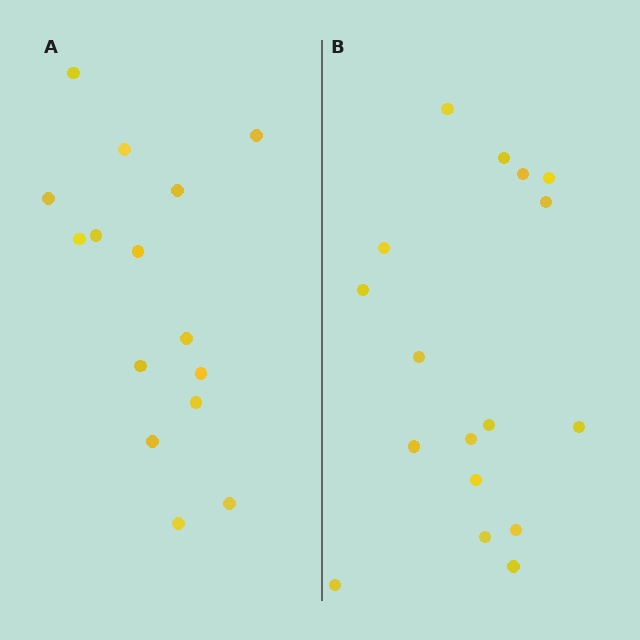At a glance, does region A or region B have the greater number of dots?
Region B (the right region) has more dots.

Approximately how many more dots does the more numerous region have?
Region B has just a few more — roughly 2 or 3 more dots than region A.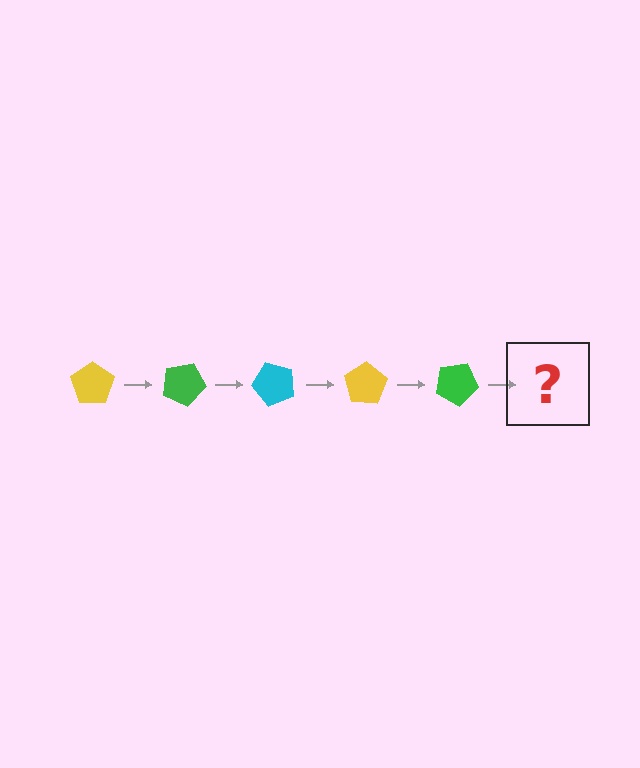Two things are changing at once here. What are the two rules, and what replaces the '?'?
The two rules are that it rotates 25 degrees each step and the color cycles through yellow, green, and cyan. The '?' should be a cyan pentagon, rotated 125 degrees from the start.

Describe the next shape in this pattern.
It should be a cyan pentagon, rotated 125 degrees from the start.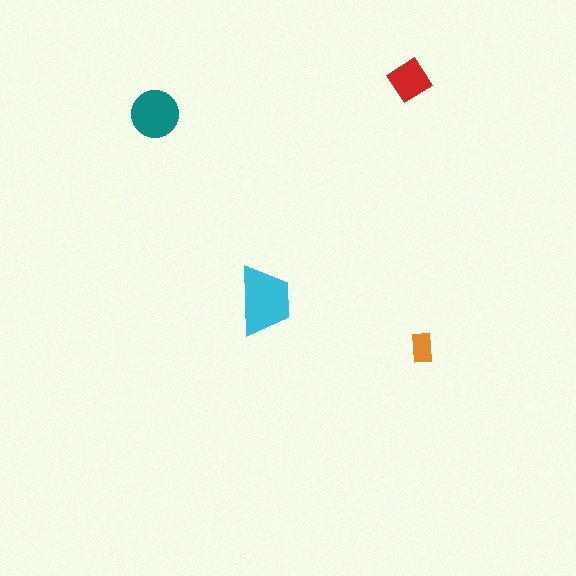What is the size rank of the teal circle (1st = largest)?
2nd.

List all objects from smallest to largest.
The orange rectangle, the red diamond, the teal circle, the cyan trapezoid.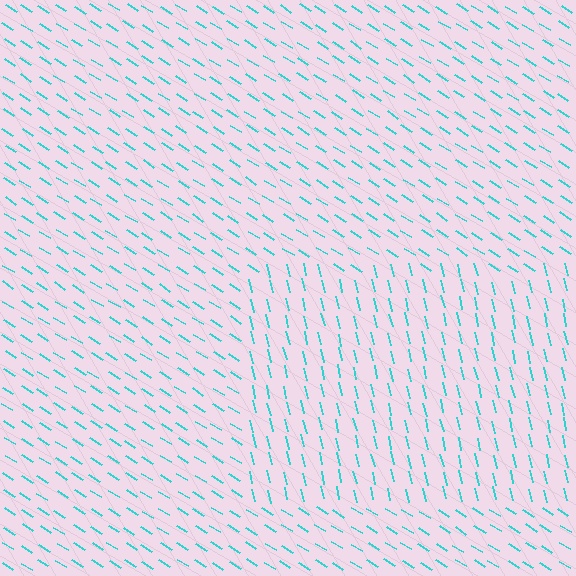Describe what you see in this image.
The image is filled with small cyan line segments. A rectangle region in the image has lines oriented differently from the surrounding lines, creating a visible texture boundary.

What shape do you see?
I see a rectangle.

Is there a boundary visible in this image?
Yes, there is a texture boundary formed by a change in line orientation.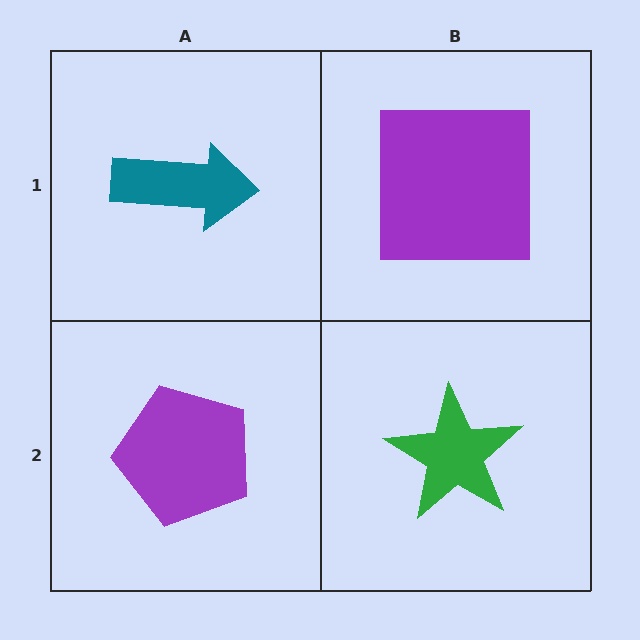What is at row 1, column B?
A purple square.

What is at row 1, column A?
A teal arrow.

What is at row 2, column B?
A green star.